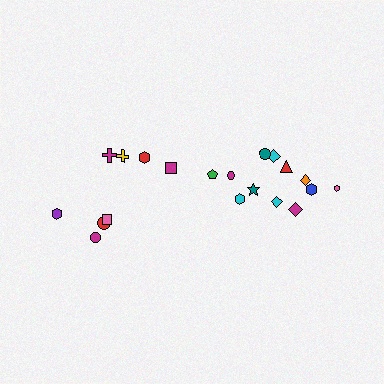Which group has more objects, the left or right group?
The right group.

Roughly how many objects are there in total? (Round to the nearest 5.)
Roughly 20 objects in total.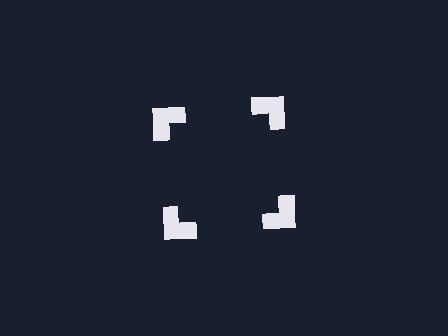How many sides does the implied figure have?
4 sides.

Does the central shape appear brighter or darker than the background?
It typically appears slightly darker than the background, even though no actual brightness change is drawn.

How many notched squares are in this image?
There are 4 — one at each vertex of the illusory square.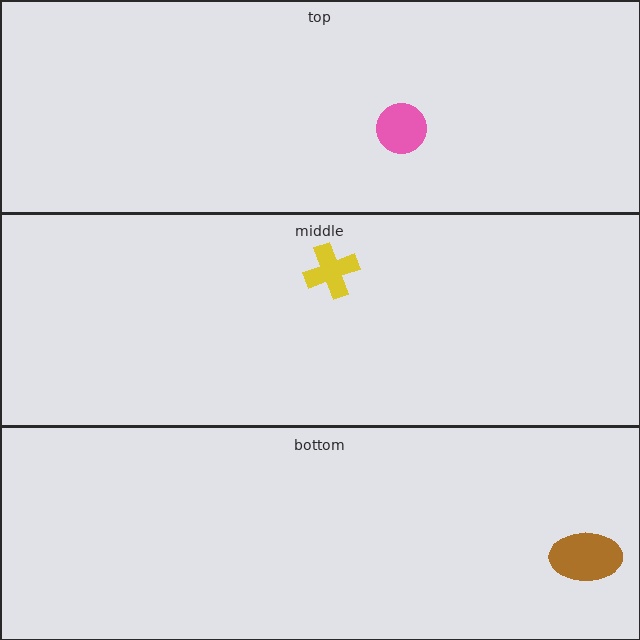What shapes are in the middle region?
The yellow cross.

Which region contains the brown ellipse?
The bottom region.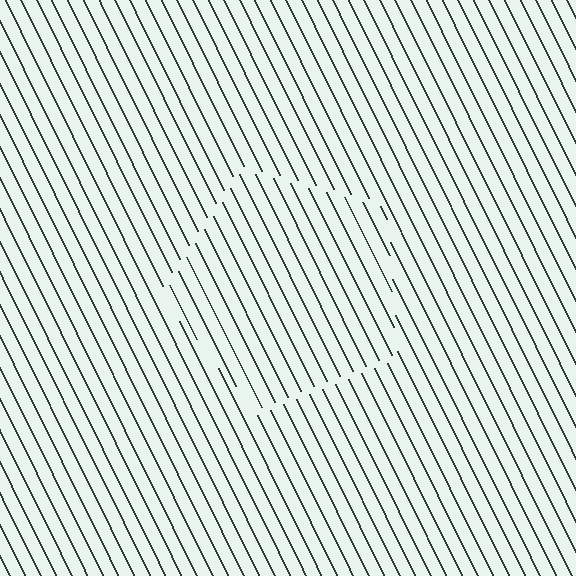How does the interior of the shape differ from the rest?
The interior of the shape contains the same grating, shifted by half a period — the contour is defined by the phase discontinuity where line-ends from the inner and outer gratings abut.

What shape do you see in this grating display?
An illusory pentagon. The interior of the shape contains the same grating, shifted by half a period — the contour is defined by the phase discontinuity where line-ends from the inner and outer gratings abut.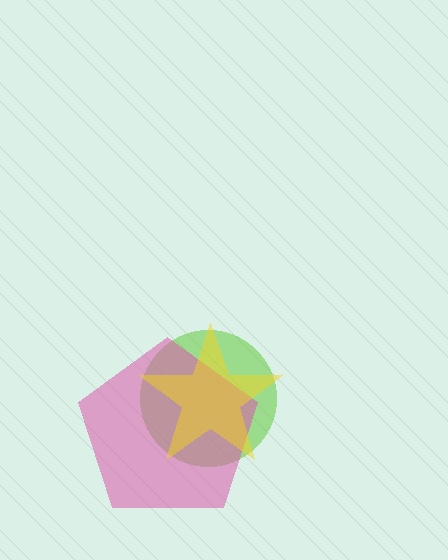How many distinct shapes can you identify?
There are 3 distinct shapes: a lime circle, a pink pentagon, a yellow star.